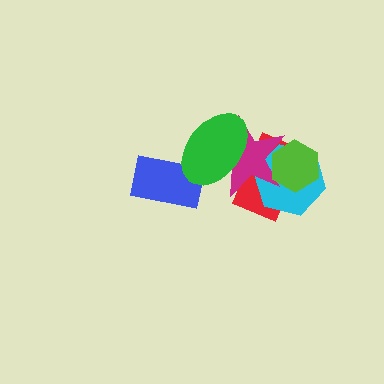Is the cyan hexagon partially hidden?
Yes, it is partially covered by another shape.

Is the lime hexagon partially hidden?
No, no other shape covers it.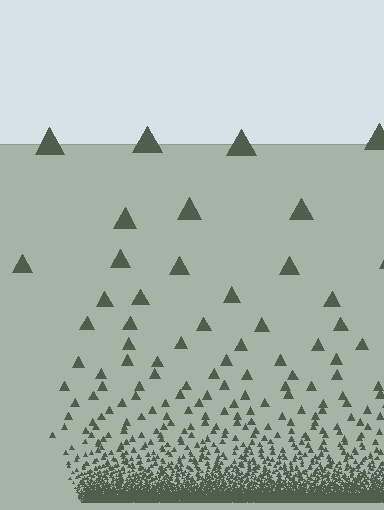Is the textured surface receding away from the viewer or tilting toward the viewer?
The surface appears to tilt toward the viewer. Texture elements get larger and sparser toward the top.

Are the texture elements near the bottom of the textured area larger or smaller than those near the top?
Smaller. The gradient is inverted — elements near the bottom are smaller and denser.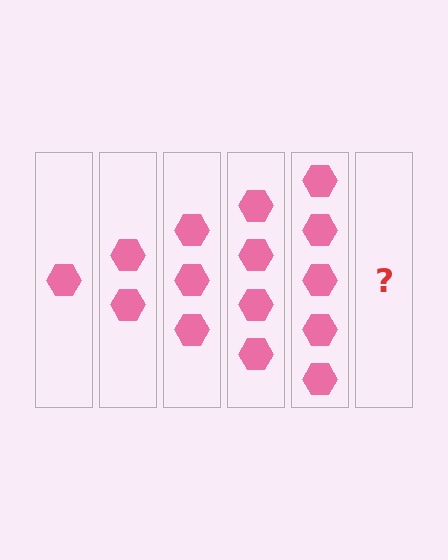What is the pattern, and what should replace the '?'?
The pattern is that each step adds one more hexagon. The '?' should be 6 hexagons.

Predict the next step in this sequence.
The next step is 6 hexagons.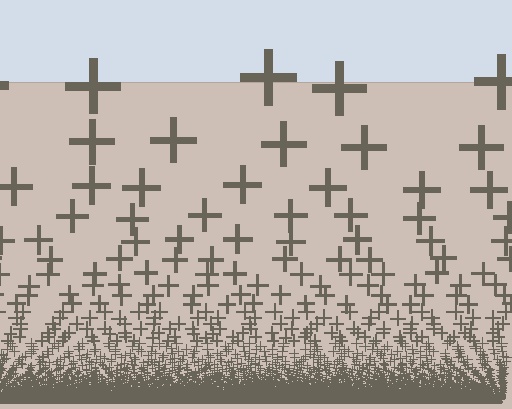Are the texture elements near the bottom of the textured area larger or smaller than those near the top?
Smaller. The gradient is inverted — elements near the bottom are smaller and denser.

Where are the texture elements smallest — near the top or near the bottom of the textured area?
Near the bottom.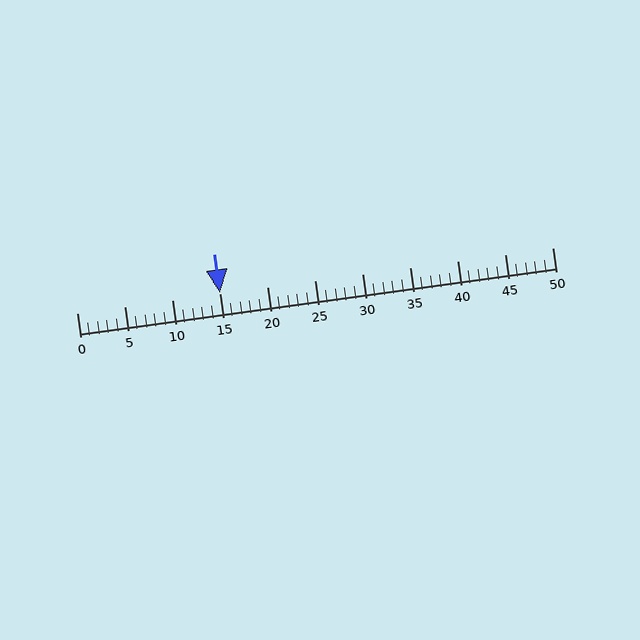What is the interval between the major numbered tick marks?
The major tick marks are spaced 5 units apart.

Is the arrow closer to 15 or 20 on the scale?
The arrow is closer to 15.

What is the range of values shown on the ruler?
The ruler shows values from 0 to 50.